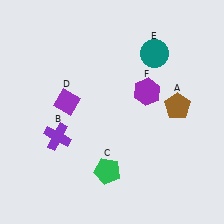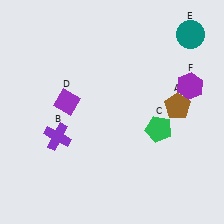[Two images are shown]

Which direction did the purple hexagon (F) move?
The purple hexagon (F) moved right.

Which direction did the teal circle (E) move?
The teal circle (E) moved right.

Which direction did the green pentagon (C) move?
The green pentagon (C) moved right.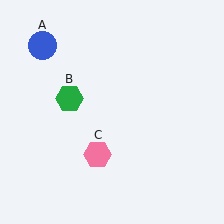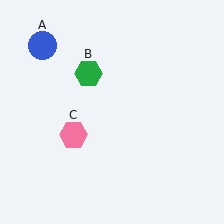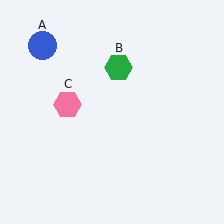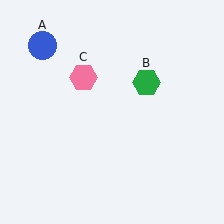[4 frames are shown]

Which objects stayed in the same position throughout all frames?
Blue circle (object A) remained stationary.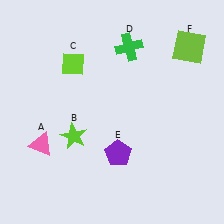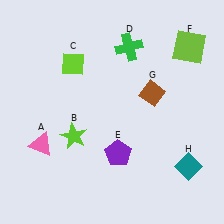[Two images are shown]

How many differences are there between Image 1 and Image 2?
There are 2 differences between the two images.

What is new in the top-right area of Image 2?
A brown diamond (G) was added in the top-right area of Image 2.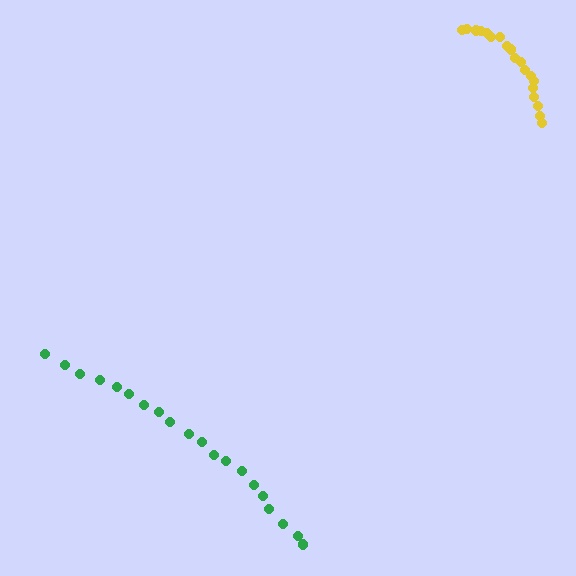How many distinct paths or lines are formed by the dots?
There are 2 distinct paths.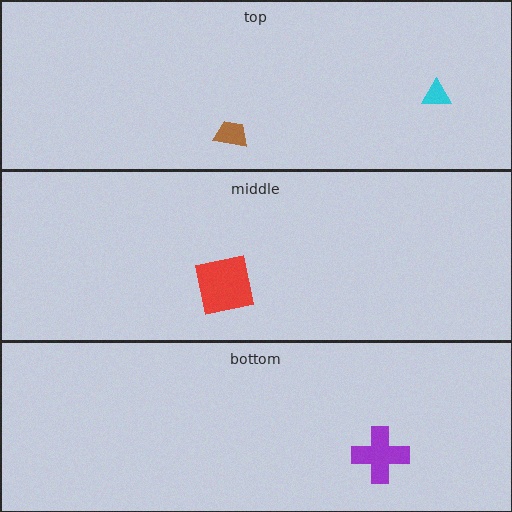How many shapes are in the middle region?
1.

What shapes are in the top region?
The brown trapezoid, the cyan triangle.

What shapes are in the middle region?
The red square.